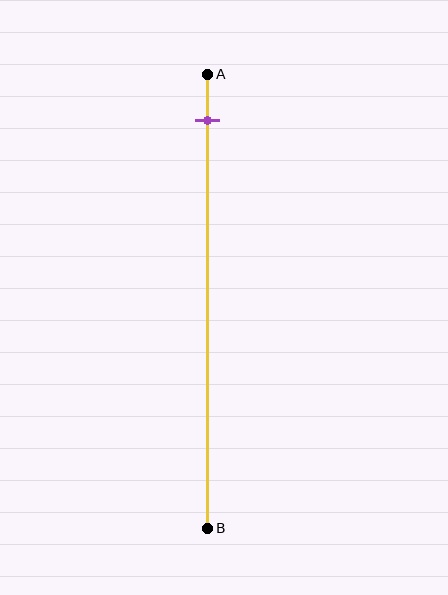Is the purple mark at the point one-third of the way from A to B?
No, the mark is at about 10% from A, not at the 33% one-third point.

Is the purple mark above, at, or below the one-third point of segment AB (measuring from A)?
The purple mark is above the one-third point of segment AB.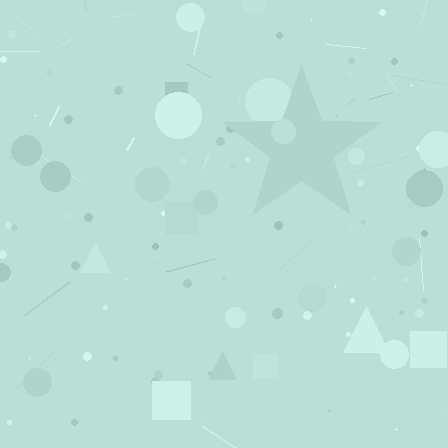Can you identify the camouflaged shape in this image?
The camouflaged shape is a star.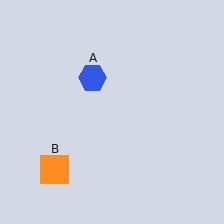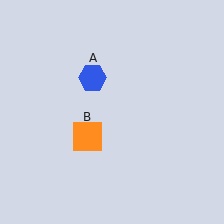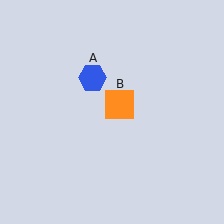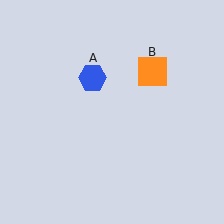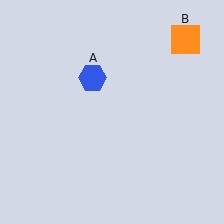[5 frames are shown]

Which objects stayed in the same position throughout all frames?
Blue hexagon (object A) remained stationary.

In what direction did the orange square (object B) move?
The orange square (object B) moved up and to the right.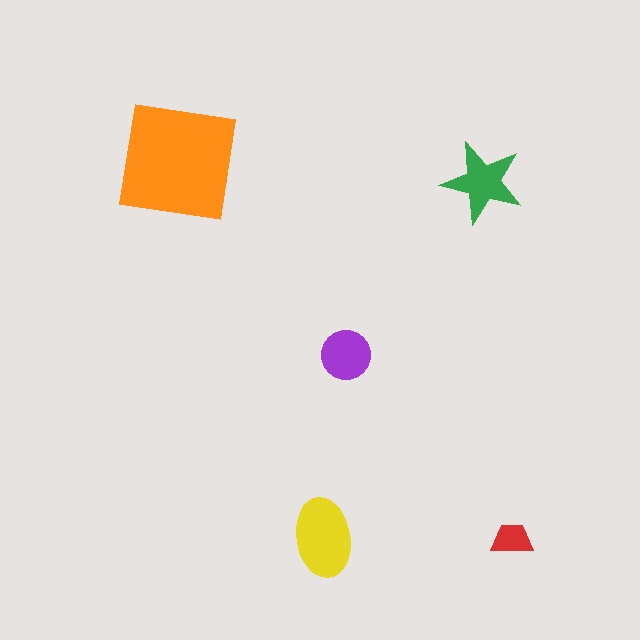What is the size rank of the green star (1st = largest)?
3rd.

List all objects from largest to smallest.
The orange square, the yellow ellipse, the green star, the purple circle, the red trapezoid.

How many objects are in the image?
There are 5 objects in the image.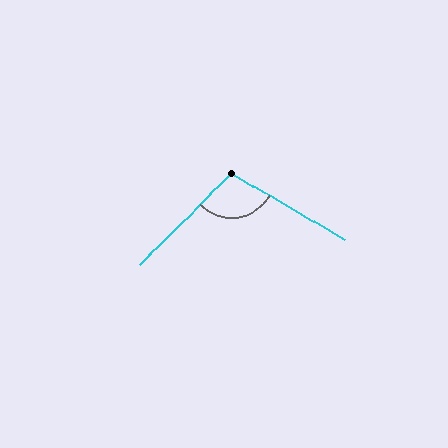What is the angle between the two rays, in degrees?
Approximately 105 degrees.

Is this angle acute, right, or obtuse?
It is obtuse.